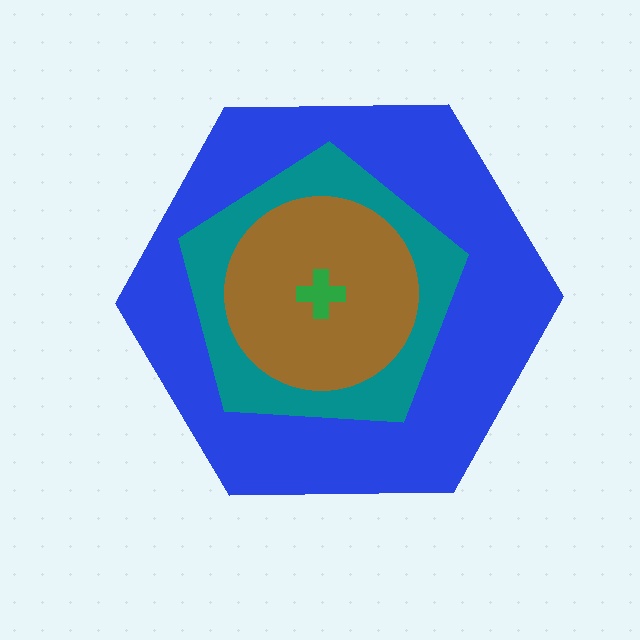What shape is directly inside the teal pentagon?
The brown circle.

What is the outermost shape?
The blue hexagon.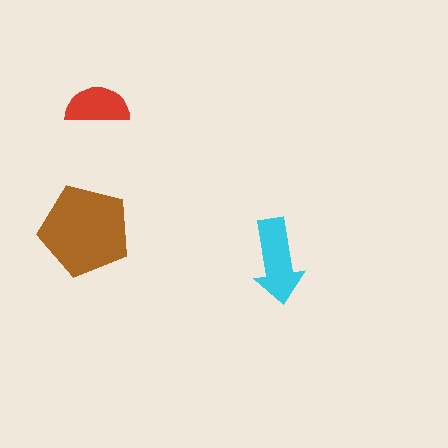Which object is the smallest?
The red semicircle.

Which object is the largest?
The brown pentagon.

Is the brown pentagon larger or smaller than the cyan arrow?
Larger.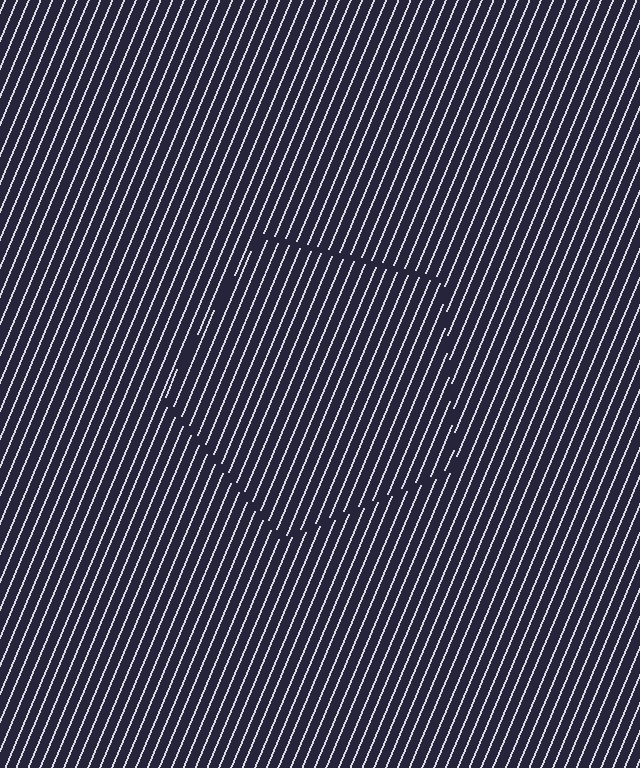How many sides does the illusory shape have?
5 sides — the line-ends trace a pentagon.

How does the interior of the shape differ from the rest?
The interior of the shape contains the same grating, shifted by half a period — the contour is defined by the phase discontinuity where line-ends from the inner and outer gratings abut.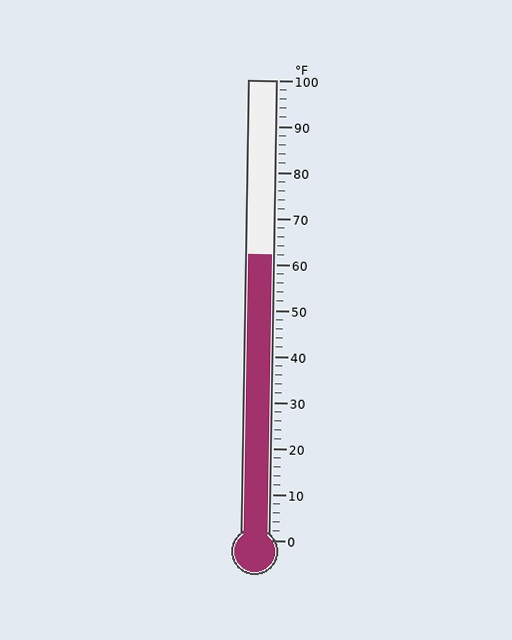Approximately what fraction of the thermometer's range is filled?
The thermometer is filled to approximately 60% of its range.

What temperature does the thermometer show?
The thermometer shows approximately 62°F.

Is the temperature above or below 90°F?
The temperature is below 90°F.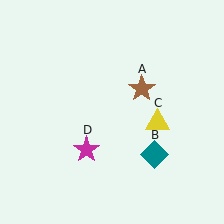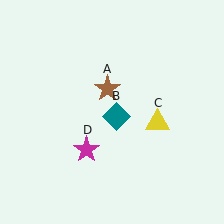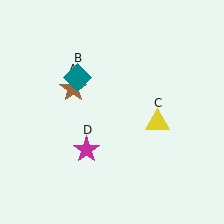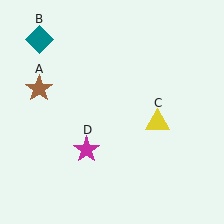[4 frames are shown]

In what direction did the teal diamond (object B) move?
The teal diamond (object B) moved up and to the left.